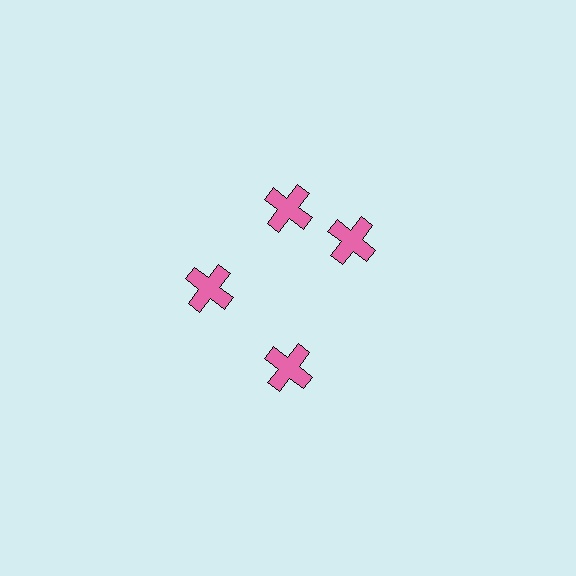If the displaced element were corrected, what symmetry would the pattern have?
It would have 4-fold rotational symmetry — the pattern would map onto itself every 90 degrees.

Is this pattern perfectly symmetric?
No. The 4 pink crosses are arranged in a ring, but one element near the 3 o'clock position is rotated out of alignment along the ring, breaking the 4-fold rotational symmetry.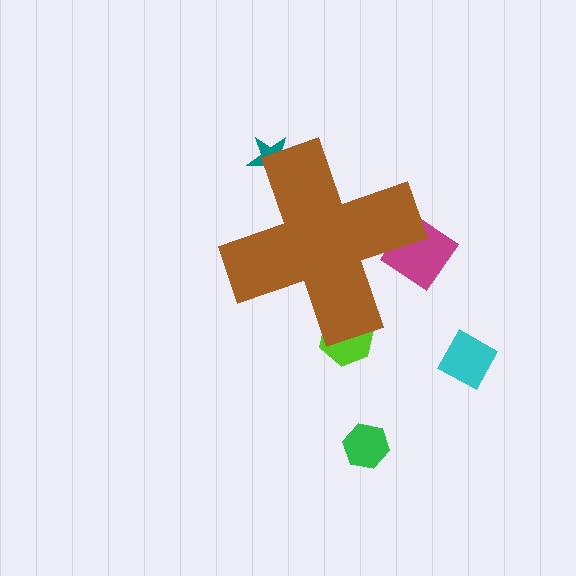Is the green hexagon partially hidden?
No, the green hexagon is fully visible.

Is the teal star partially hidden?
Yes, the teal star is partially hidden behind the brown cross.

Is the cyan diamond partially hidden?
No, the cyan diamond is fully visible.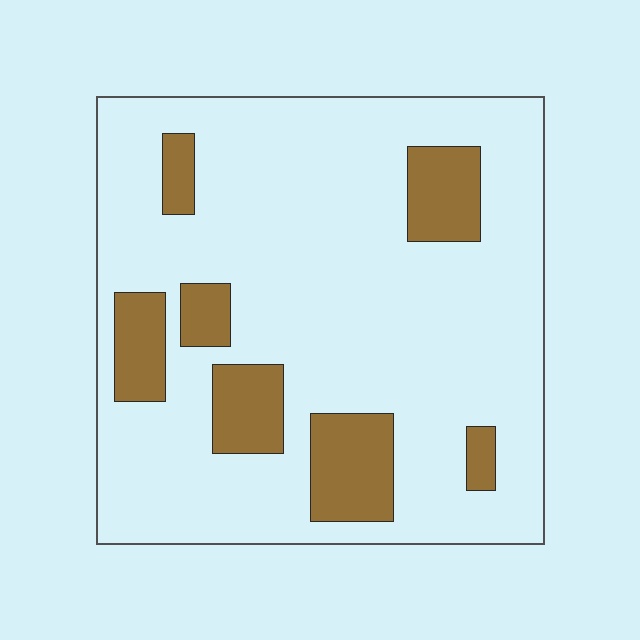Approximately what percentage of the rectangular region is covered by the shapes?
Approximately 20%.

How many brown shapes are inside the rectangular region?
7.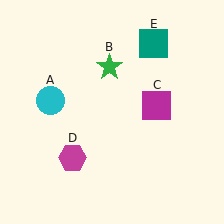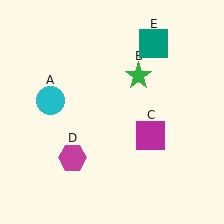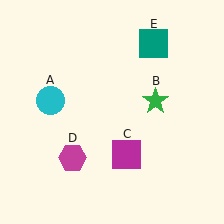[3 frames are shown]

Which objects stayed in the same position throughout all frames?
Cyan circle (object A) and magenta hexagon (object D) and teal square (object E) remained stationary.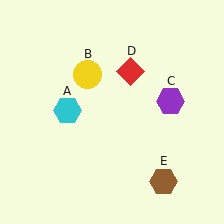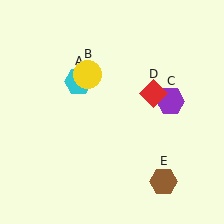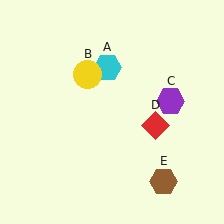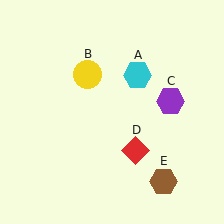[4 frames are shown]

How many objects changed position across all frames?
2 objects changed position: cyan hexagon (object A), red diamond (object D).